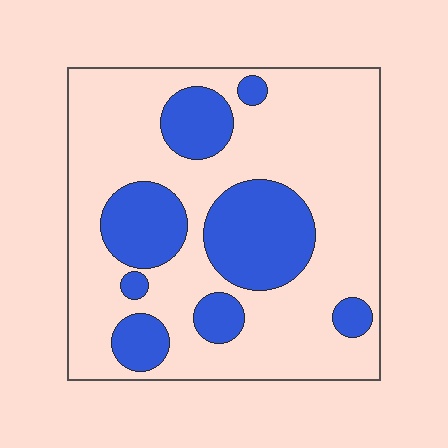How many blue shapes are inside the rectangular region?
8.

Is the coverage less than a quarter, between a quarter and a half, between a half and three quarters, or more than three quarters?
Between a quarter and a half.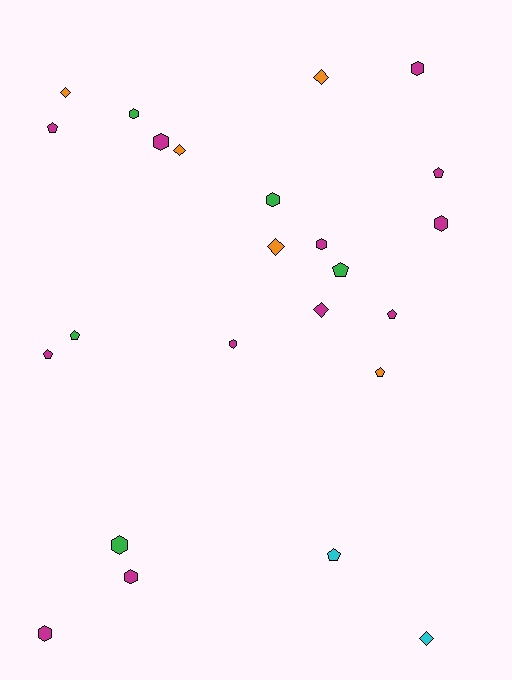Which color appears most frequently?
Magenta, with 12 objects.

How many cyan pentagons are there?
There is 1 cyan pentagon.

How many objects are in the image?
There are 24 objects.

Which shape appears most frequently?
Hexagon, with 10 objects.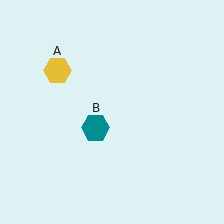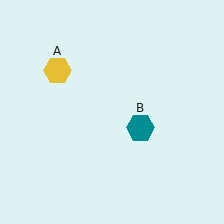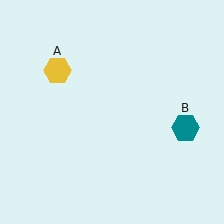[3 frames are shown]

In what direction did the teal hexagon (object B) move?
The teal hexagon (object B) moved right.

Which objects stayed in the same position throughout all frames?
Yellow hexagon (object A) remained stationary.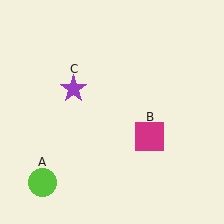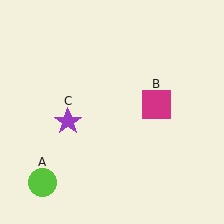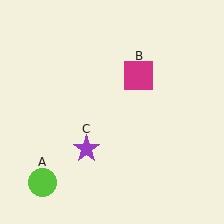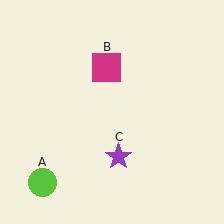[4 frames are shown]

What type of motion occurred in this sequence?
The magenta square (object B), purple star (object C) rotated counterclockwise around the center of the scene.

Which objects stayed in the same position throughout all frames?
Lime circle (object A) remained stationary.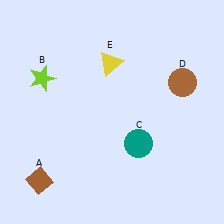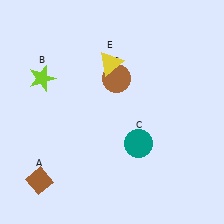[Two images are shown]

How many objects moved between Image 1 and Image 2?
1 object moved between the two images.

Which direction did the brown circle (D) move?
The brown circle (D) moved left.